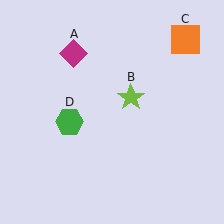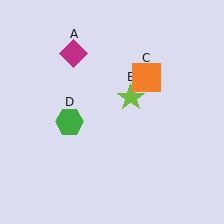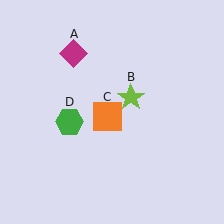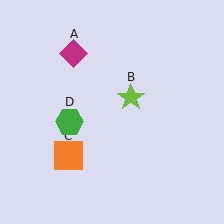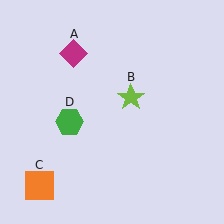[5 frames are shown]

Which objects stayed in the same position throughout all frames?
Magenta diamond (object A) and lime star (object B) and green hexagon (object D) remained stationary.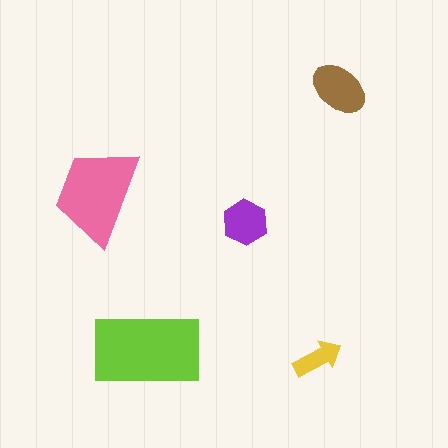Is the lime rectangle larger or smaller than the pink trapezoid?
Larger.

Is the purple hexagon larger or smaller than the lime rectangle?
Smaller.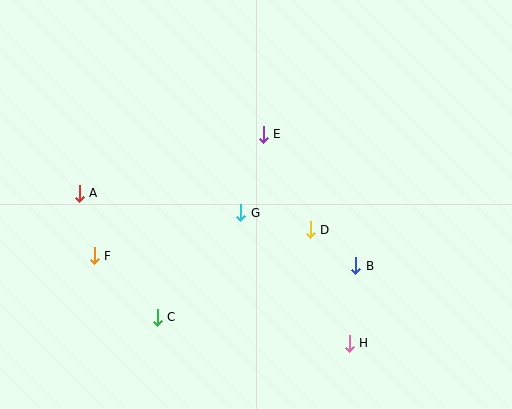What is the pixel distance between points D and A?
The distance between D and A is 234 pixels.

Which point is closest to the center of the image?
Point G at (241, 213) is closest to the center.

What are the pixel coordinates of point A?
Point A is at (79, 193).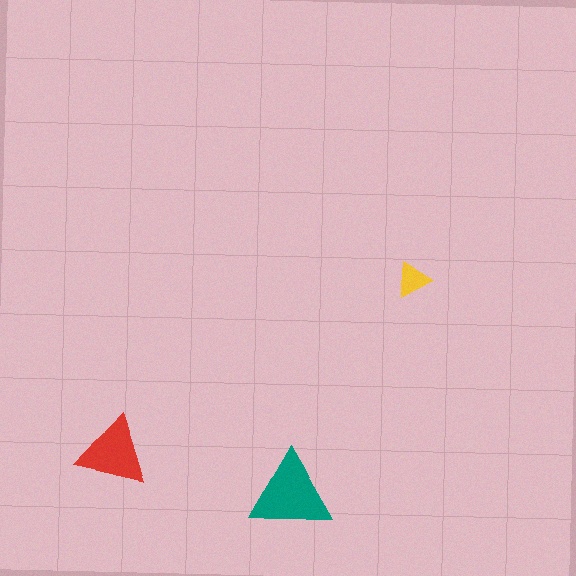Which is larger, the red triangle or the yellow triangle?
The red one.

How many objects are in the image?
There are 3 objects in the image.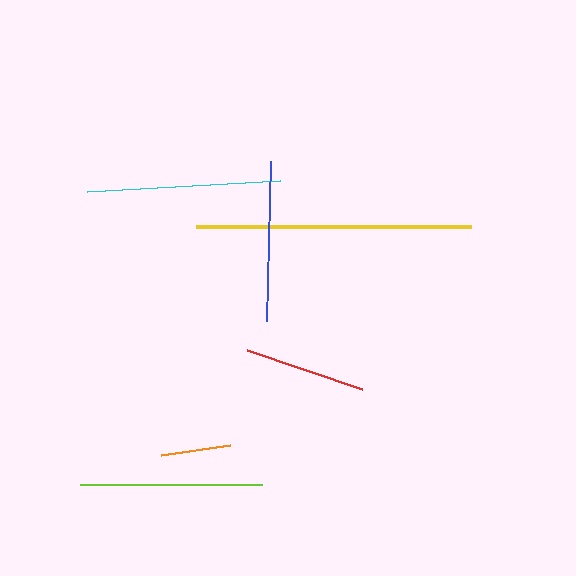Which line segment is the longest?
The yellow line is the longest at approximately 275 pixels.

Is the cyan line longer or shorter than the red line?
The cyan line is longer than the red line.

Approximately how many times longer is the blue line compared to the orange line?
The blue line is approximately 2.3 times the length of the orange line.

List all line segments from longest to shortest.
From longest to shortest: yellow, cyan, lime, blue, red, orange.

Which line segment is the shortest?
The orange line is the shortest at approximately 70 pixels.